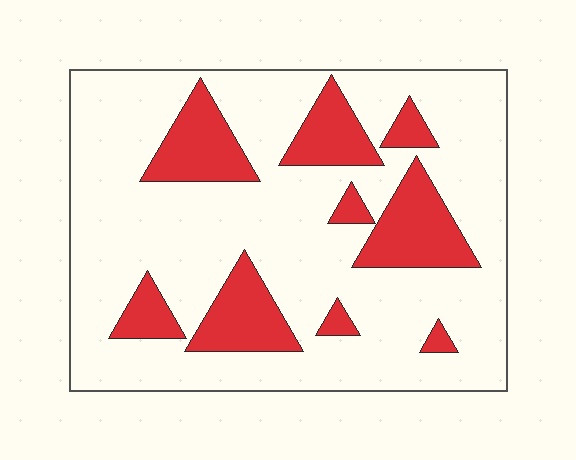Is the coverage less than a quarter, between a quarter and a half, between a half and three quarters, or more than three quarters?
Less than a quarter.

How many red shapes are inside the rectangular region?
9.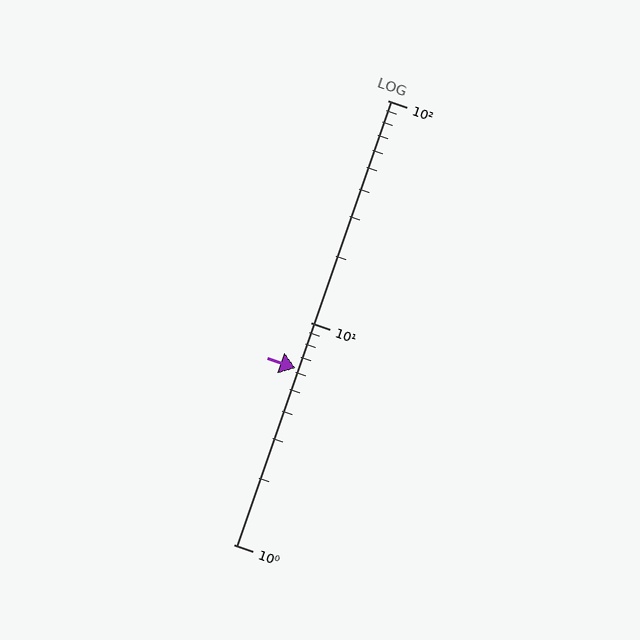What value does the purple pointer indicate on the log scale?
The pointer indicates approximately 6.2.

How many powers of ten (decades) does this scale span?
The scale spans 2 decades, from 1 to 100.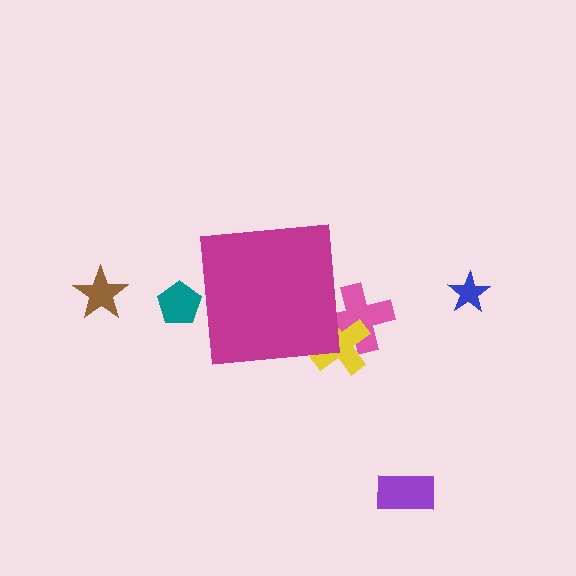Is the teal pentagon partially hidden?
Yes, the teal pentagon is partially hidden behind the magenta square.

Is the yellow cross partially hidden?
Yes, the yellow cross is partially hidden behind the magenta square.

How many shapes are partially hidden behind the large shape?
3 shapes are partially hidden.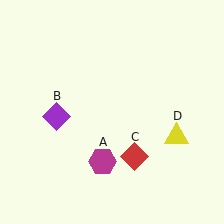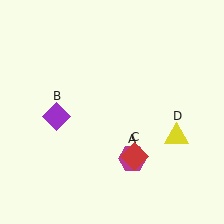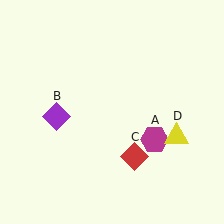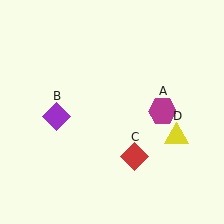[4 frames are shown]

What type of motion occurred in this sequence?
The magenta hexagon (object A) rotated counterclockwise around the center of the scene.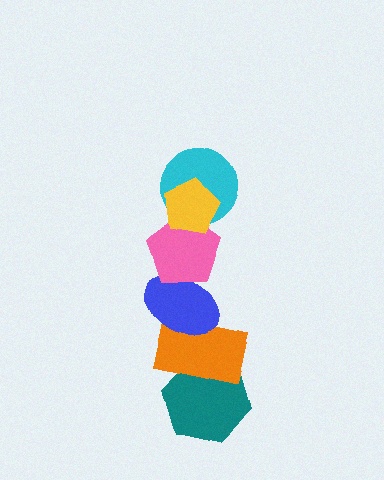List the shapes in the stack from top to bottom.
From top to bottom: the yellow pentagon, the cyan circle, the pink pentagon, the blue ellipse, the orange rectangle, the teal hexagon.